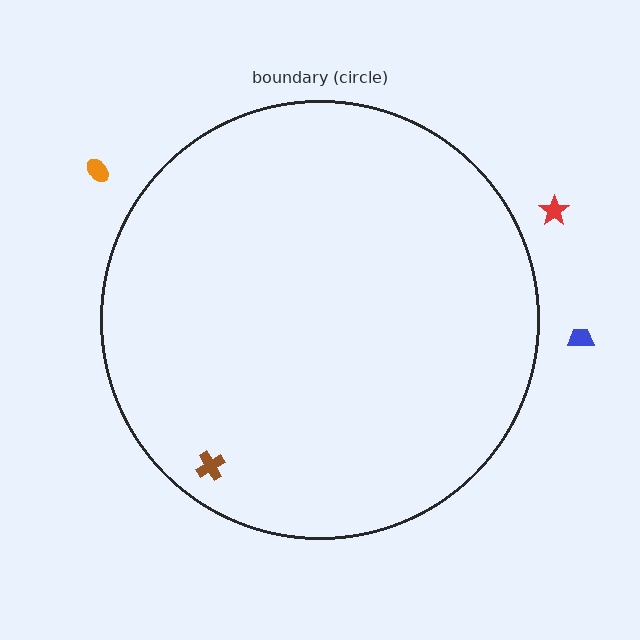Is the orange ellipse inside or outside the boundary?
Outside.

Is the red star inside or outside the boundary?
Outside.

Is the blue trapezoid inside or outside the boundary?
Outside.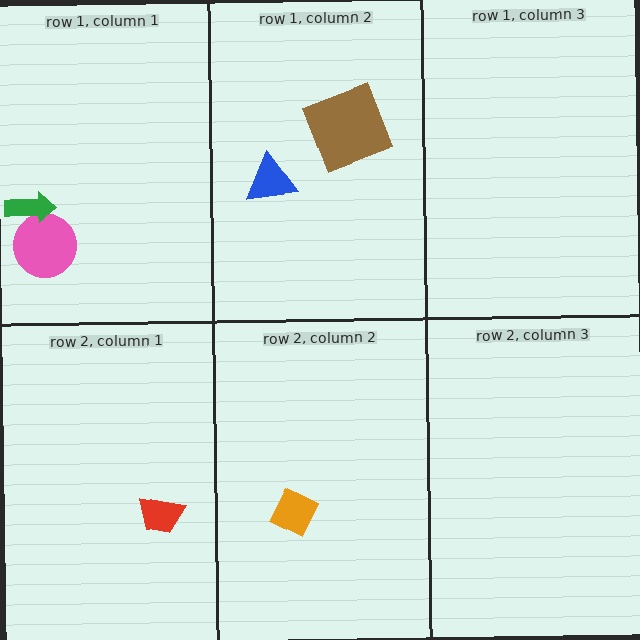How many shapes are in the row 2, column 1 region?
1.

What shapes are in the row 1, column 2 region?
The brown square, the blue triangle.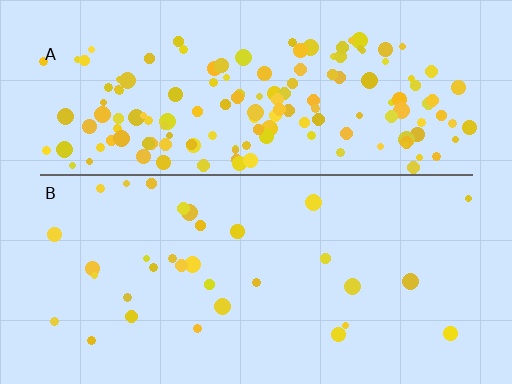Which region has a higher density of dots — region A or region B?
A (the top).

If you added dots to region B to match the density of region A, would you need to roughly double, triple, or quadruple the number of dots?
Approximately quadruple.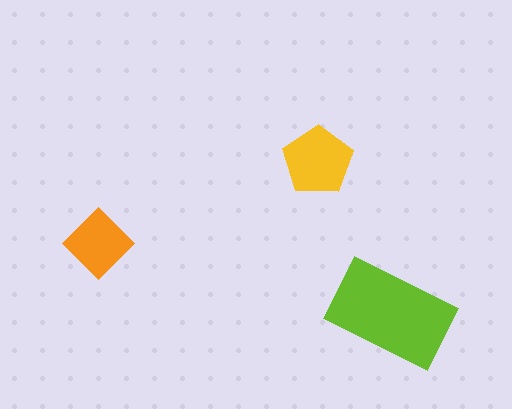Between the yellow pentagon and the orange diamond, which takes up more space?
The yellow pentagon.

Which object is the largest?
The lime rectangle.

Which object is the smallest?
The orange diamond.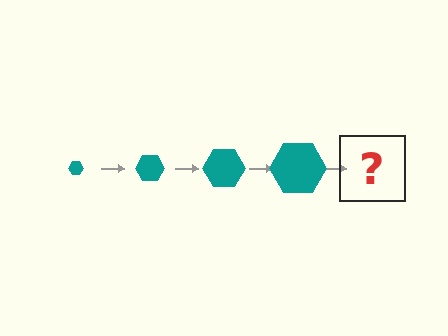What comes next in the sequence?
The next element should be a teal hexagon, larger than the previous one.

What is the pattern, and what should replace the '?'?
The pattern is that the hexagon gets progressively larger each step. The '?' should be a teal hexagon, larger than the previous one.